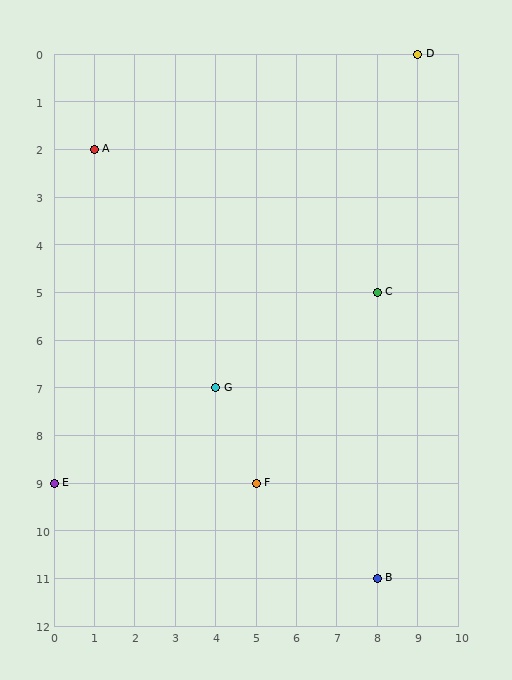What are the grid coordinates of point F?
Point F is at grid coordinates (5, 9).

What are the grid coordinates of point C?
Point C is at grid coordinates (8, 5).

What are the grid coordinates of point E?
Point E is at grid coordinates (0, 9).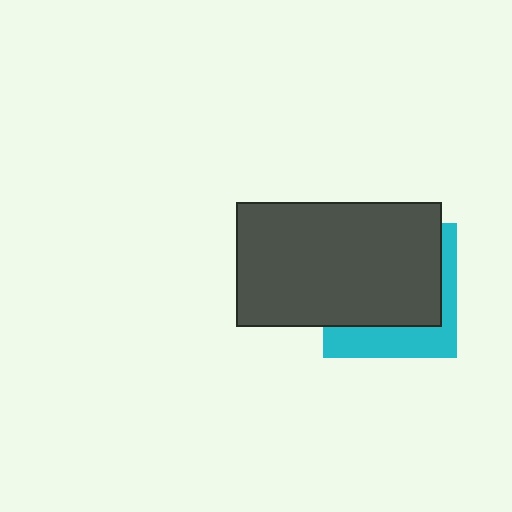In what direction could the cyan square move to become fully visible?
The cyan square could move toward the lower-right. That would shift it out from behind the dark gray rectangle entirely.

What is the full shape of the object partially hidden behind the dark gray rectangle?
The partially hidden object is a cyan square.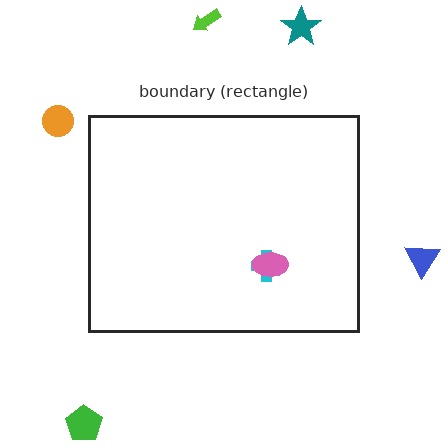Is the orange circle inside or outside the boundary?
Outside.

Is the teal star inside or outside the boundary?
Outside.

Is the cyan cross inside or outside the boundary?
Inside.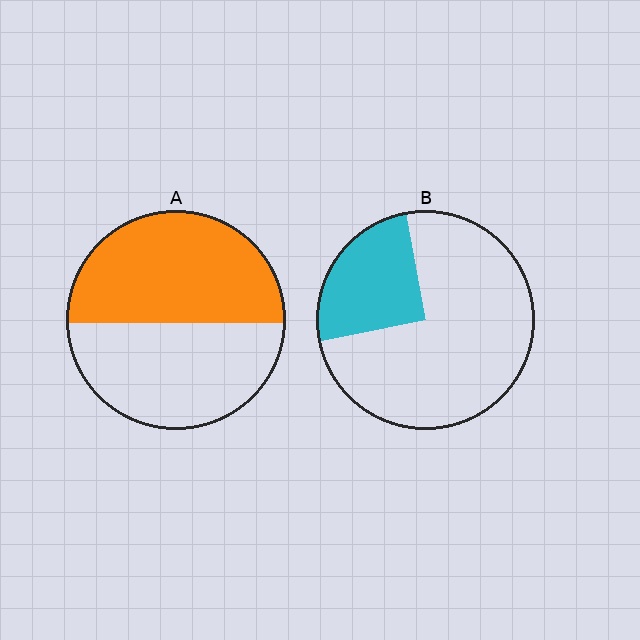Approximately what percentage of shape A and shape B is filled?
A is approximately 50% and B is approximately 25%.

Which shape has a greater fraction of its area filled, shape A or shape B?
Shape A.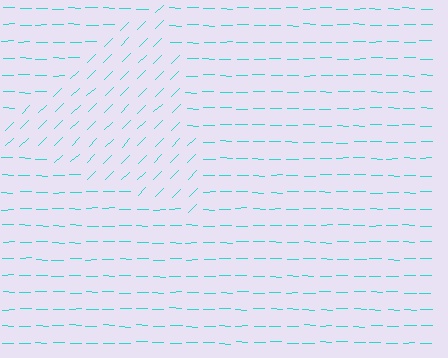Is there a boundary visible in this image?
Yes, there is a texture boundary formed by a change in line orientation.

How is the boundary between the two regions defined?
The boundary is defined purely by a change in line orientation (approximately 45 degrees difference). All lines are the same color and thickness.